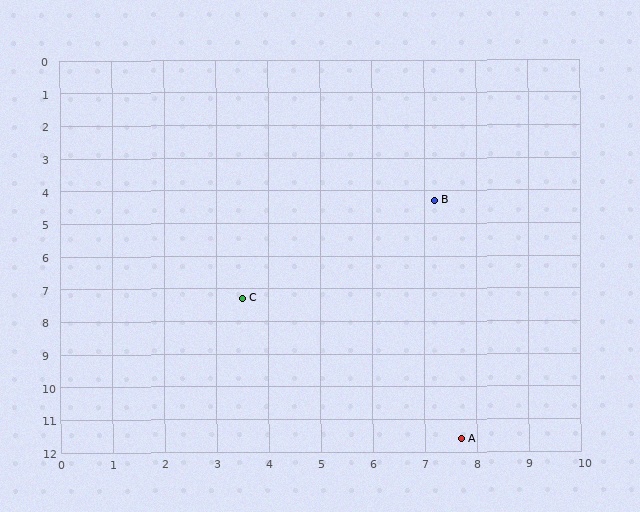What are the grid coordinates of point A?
Point A is at approximately (7.7, 11.6).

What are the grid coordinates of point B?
Point B is at approximately (7.2, 4.3).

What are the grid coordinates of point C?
Point C is at approximately (3.5, 7.3).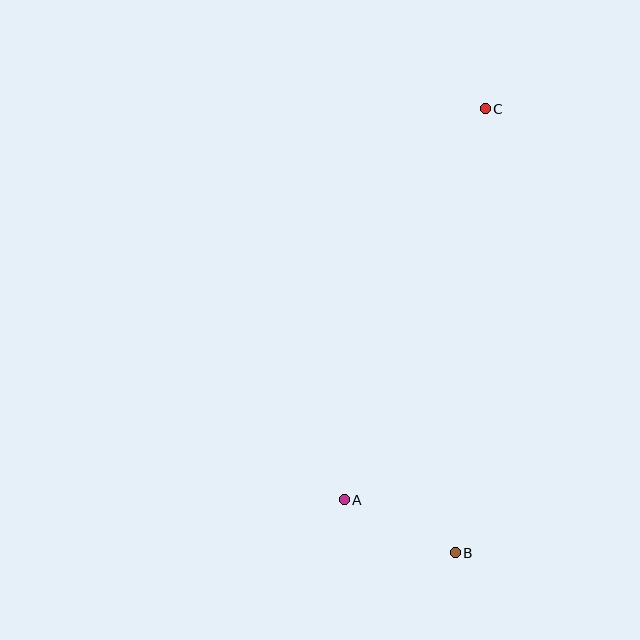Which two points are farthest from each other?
Points B and C are farthest from each other.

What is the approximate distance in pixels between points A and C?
The distance between A and C is approximately 416 pixels.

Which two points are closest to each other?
Points A and B are closest to each other.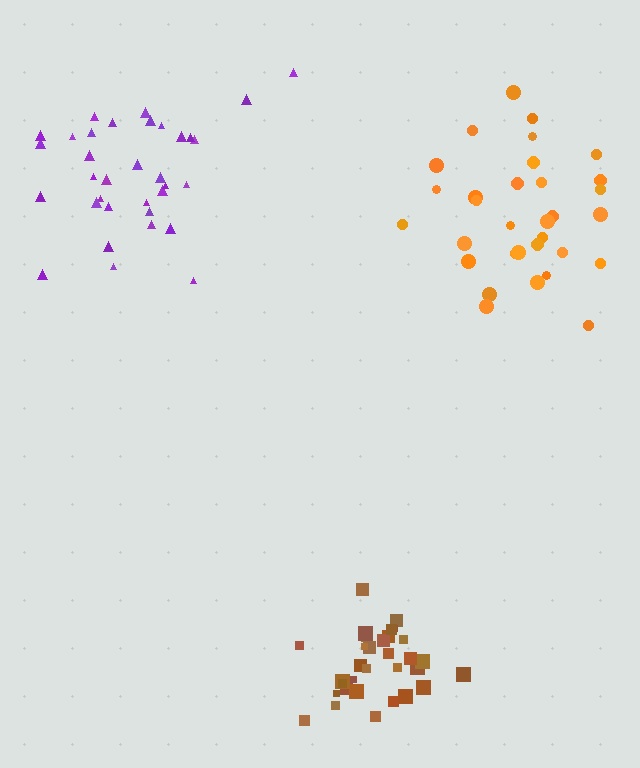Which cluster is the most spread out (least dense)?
Purple.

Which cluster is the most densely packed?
Brown.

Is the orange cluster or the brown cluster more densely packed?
Brown.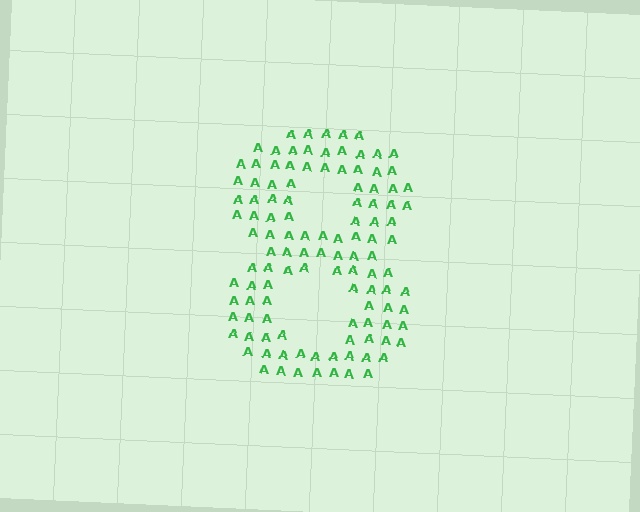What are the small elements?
The small elements are letter A's.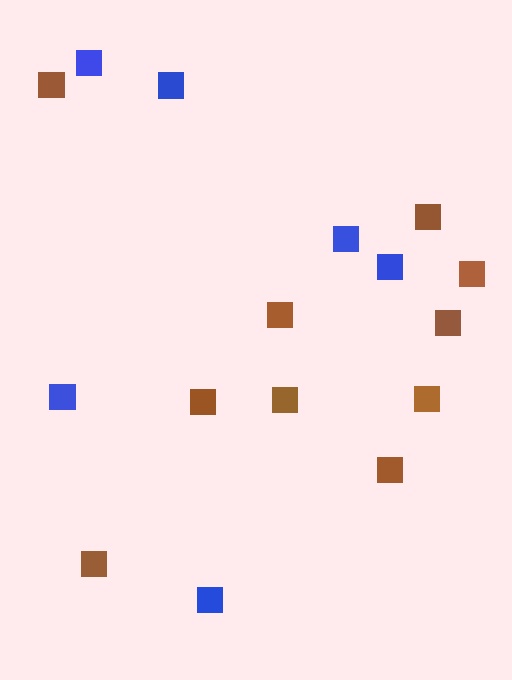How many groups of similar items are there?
There are 2 groups: one group of brown squares (10) and one group of blue squares (6).